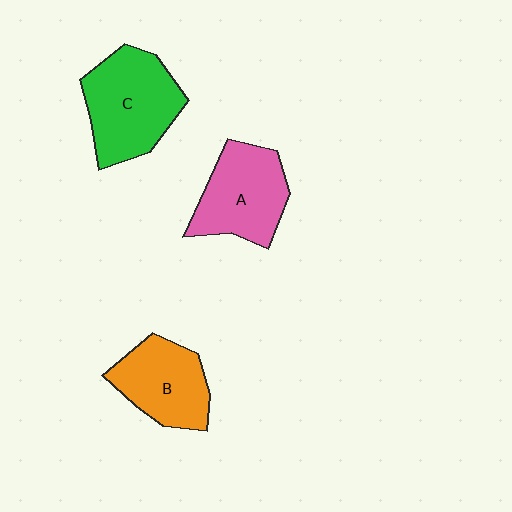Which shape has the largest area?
Shape C (green).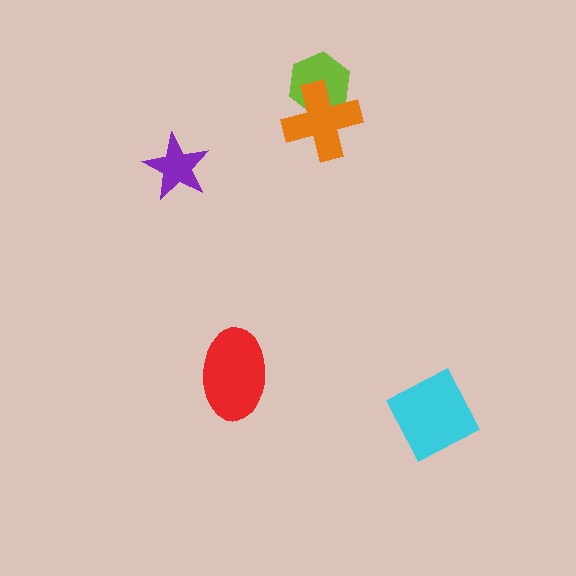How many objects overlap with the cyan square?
0 objects overlap with the cyan square.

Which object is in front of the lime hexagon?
The orange cross is in front of the lime hexagon.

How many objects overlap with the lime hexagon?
1 object overlaps with the lime hexagon.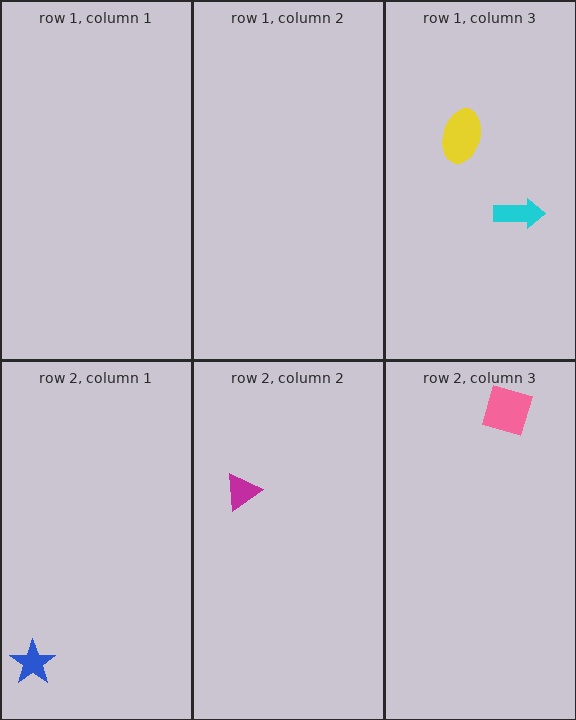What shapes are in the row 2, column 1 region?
The blue star.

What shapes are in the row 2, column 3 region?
The pink square.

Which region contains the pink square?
The row 2, column 3 region.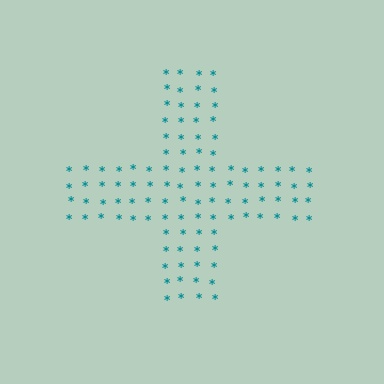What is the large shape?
The large shape is a cross.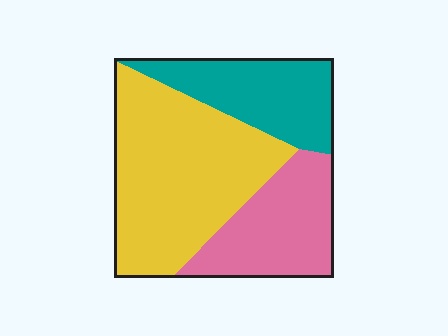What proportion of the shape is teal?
Teal covers roughly 25% of the shape.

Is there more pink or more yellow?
Yellow.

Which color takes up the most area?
Yellow, at roughly 50%.